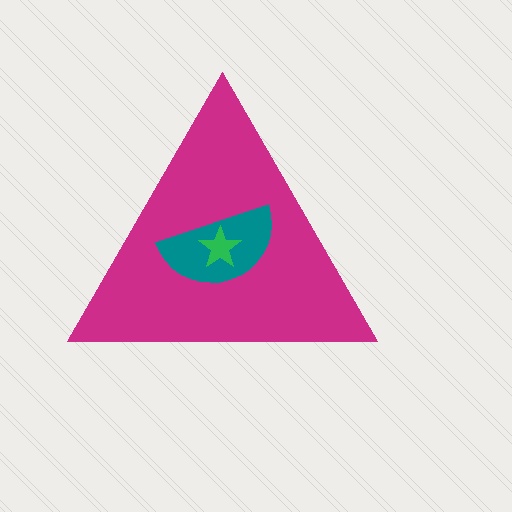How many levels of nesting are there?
3.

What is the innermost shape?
The green star.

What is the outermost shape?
The magenta triangle.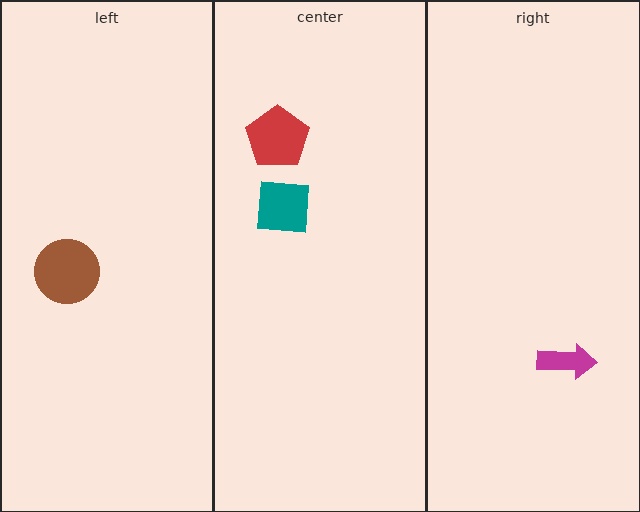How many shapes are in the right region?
1.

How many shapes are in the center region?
2.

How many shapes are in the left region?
1.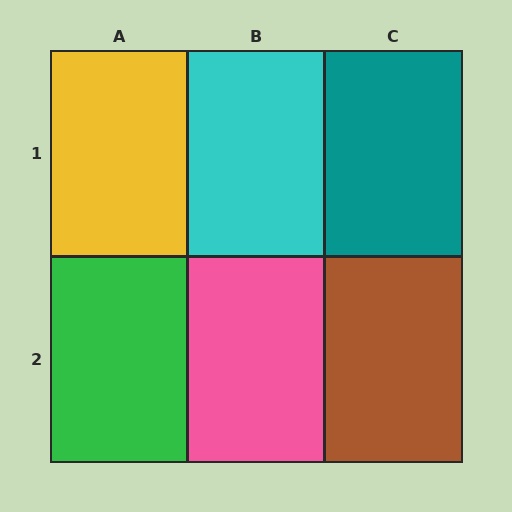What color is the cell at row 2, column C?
Brown.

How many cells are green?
1 cell is green.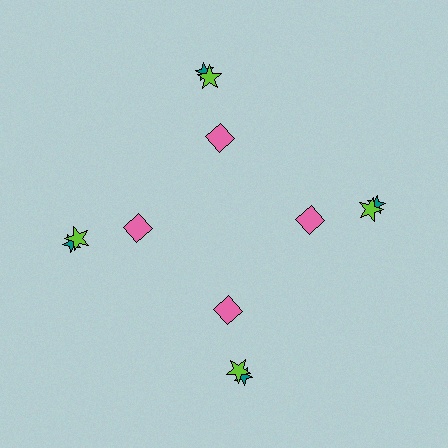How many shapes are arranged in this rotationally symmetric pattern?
There are 12 shapes, arranged in 4 groups of 3.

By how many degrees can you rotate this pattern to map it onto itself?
The pattern maps onto itself every 90 degrees of rotation.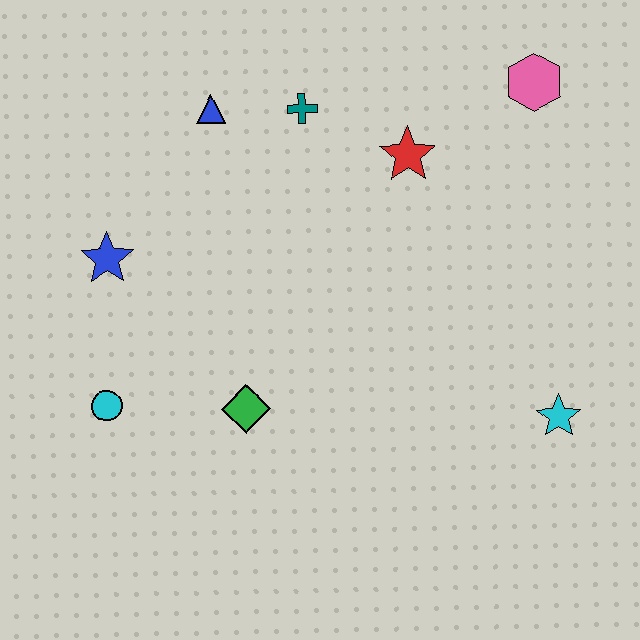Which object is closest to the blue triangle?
The teal cross is closest to the blue triangle.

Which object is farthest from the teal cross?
The cyan star is farthest from the teal cross.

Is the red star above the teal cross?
No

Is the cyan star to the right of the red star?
Yes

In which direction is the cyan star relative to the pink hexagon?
The cyan star is below the pink hexagon.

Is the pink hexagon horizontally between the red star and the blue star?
No